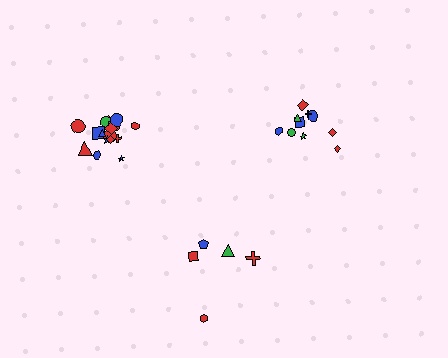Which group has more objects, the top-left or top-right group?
The top-left group.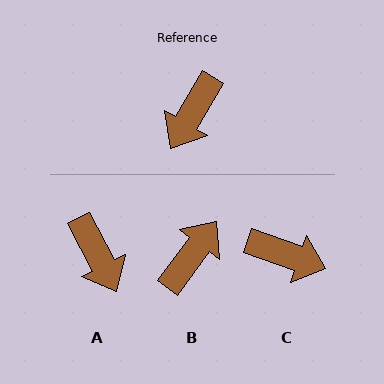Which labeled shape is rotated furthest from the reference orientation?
B, about 174 degrees away.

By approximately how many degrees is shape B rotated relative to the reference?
Approximately 174 degrees counter-clockwise.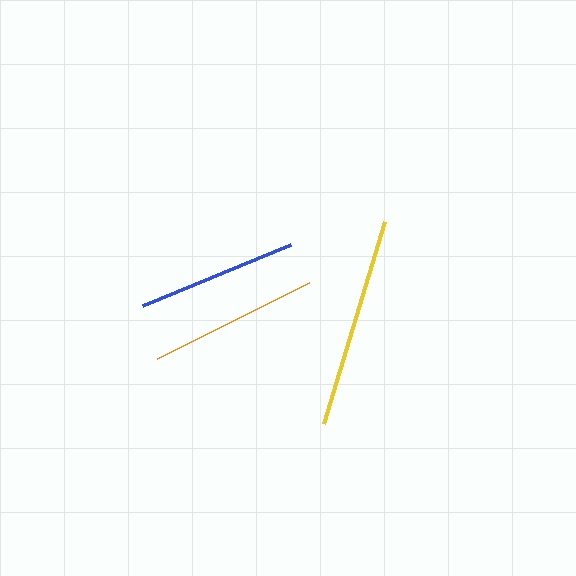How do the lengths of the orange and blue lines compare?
The orange and blue lines are approximately the same length.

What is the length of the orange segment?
The orange segment is approximately 170 pixels long.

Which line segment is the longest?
The yellow line is the longest at approximately 211 pixels.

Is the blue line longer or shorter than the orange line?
The orange line is longer than the blue line.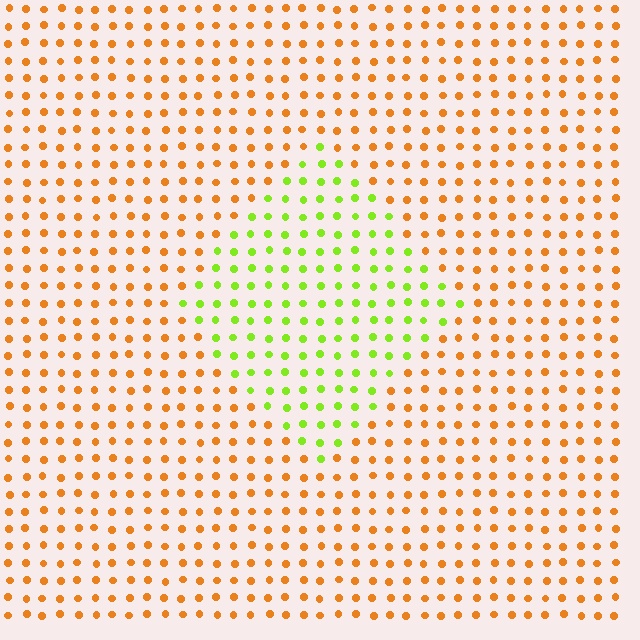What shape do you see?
I see a diamond.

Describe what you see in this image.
The image is filled with small orange elements in a uniform arrangement. A diamond-shaped region is visible where the elements are tinted to a slightly different hue, forming a subtle color boundary.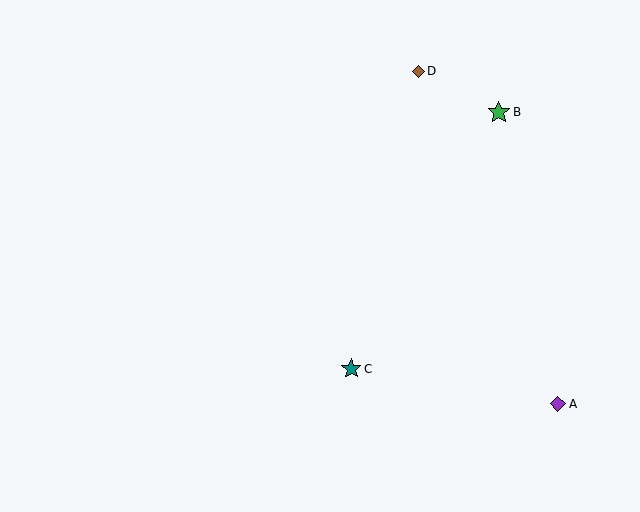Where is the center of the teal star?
The center of the teal star is at (351, 369).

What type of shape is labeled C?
Shape C is a teal star.